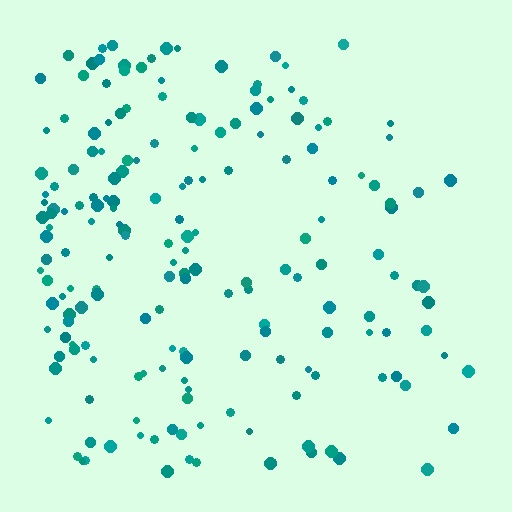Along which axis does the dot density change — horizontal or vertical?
Horizontal.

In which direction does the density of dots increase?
From right to left, with the left side densest.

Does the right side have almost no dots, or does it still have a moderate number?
Still a moderate number, just noticeably fewer than the left.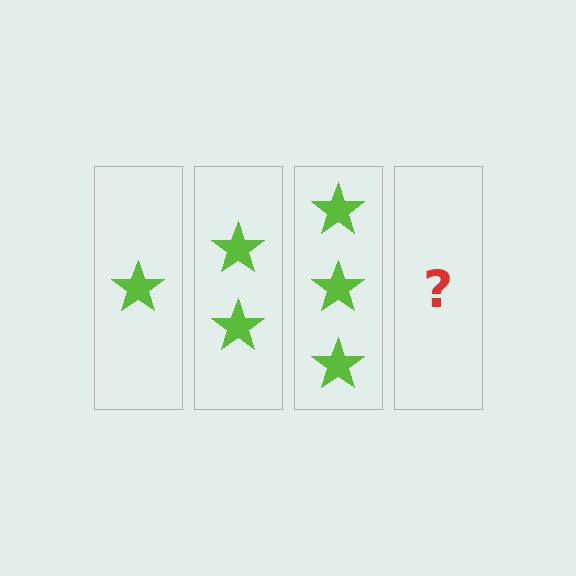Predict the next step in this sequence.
The next step is 4 stars.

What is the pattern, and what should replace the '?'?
The pattern is that each step adds one more star. The '?' should be 4 stars.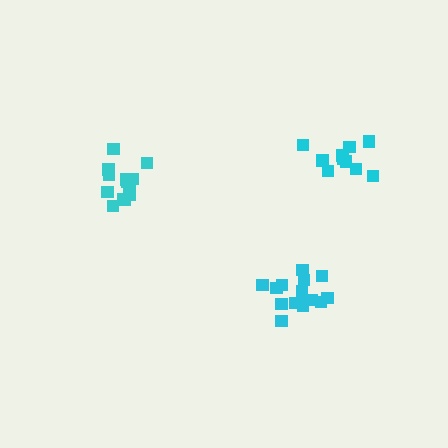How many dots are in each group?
Group 1: 10 dots, Group 2: 14 dots, Group 3: 15 dots (39 total).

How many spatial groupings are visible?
There are 3 spatial groupings.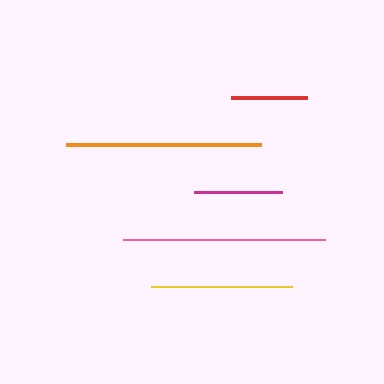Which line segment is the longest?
The pink line is the longest at approximately 202 pixels.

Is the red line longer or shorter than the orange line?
The orange line is longer than the red line.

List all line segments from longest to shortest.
From longest to shortest: pink, orange, yellow, magenta, red.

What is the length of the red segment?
The red segment is approximately 76 pixels long.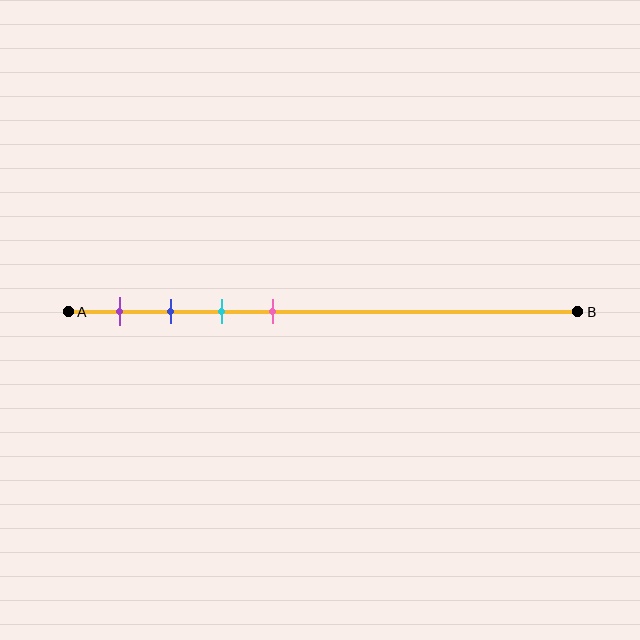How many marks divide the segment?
There are 4 marks dividing the segment.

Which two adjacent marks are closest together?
The blue and cyan marks are the closest adjacent pair.